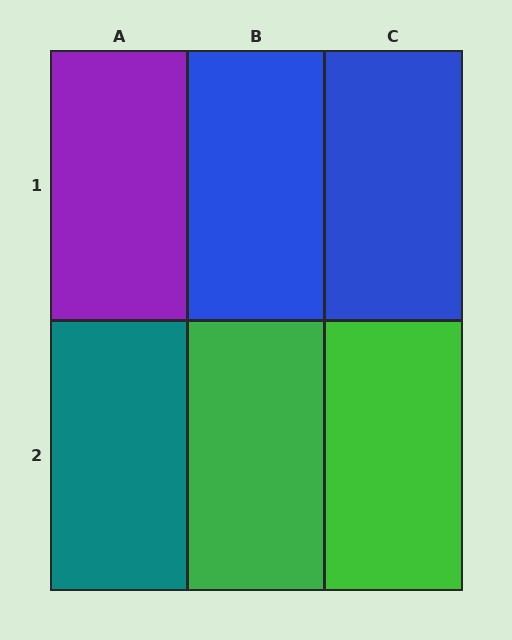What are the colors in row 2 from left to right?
Teal, green, green.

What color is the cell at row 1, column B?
Blue.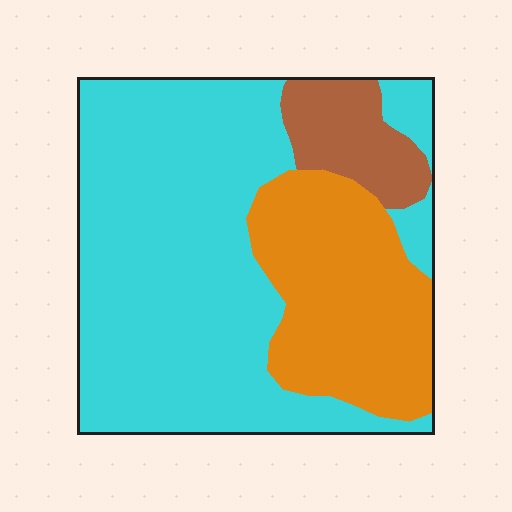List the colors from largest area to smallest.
From largest to smallest: cyan, orange, brown.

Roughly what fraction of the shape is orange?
Orange covers 27% of the shape.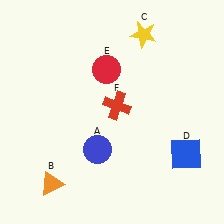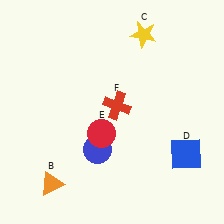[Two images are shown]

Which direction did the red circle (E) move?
The red circle (E) moved down.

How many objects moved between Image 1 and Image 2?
1 object moved between the two images.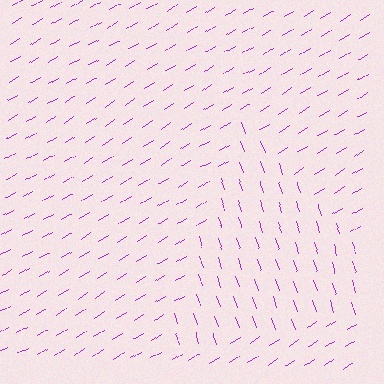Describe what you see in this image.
The image is filled with small purple line segments. A triangle region in the image has lines oriented differently from the surrounding lines, creating a visible texture boundary.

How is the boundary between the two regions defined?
The boundary is defined purely by a change in line orientation (approximately 76 degrees difference). All lines are the same color and thickness.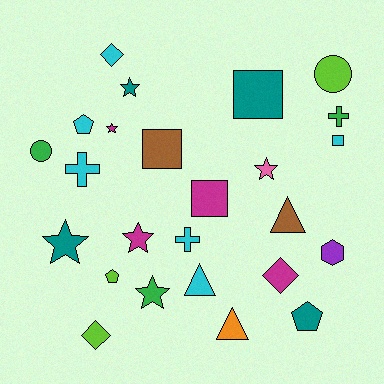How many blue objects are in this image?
There are no blue objects.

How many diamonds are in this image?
There are 3 diamonds.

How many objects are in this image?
There are 25 objects.